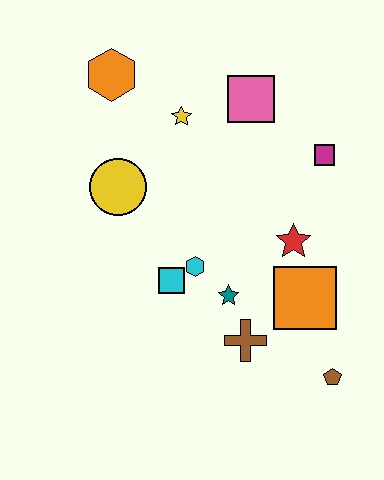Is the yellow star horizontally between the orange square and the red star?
No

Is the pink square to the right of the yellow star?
Yes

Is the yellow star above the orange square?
Yes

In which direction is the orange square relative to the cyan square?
The orange square is to the right of the cyan square.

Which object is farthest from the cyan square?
The orange hexagon is farthest from the cyan square.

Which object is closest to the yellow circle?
The yellow star is closest to the yellow circle.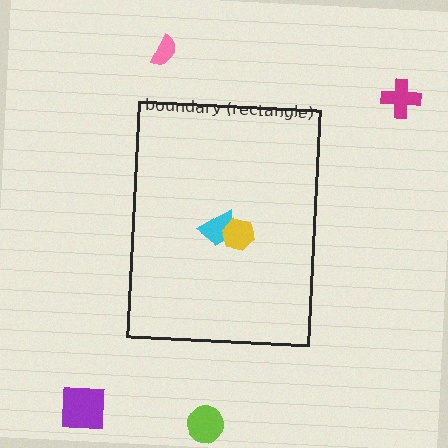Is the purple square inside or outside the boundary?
Outside.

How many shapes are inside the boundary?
2 inside, 4 outside.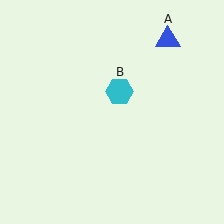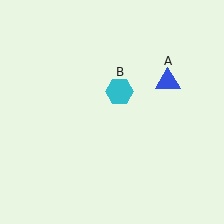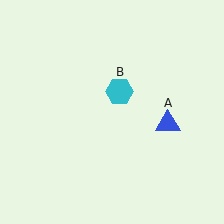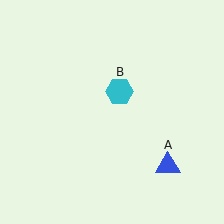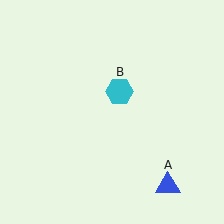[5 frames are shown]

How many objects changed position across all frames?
1 object changed position: blue triangle (object A).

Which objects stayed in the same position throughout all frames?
Cyan hexagon (object B) remained stationary.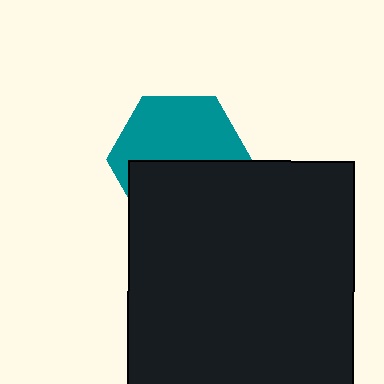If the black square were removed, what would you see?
You would see the complete teal hexagon.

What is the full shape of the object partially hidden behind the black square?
The partially hidden object is a teal hexagon.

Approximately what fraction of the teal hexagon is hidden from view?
Roughly 47% of the teal hexagon is hidden behind the black square.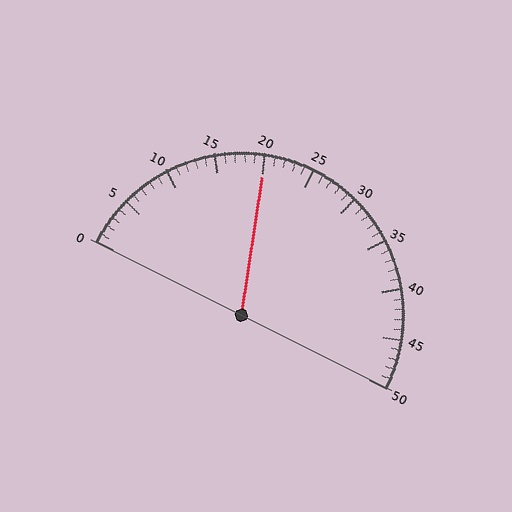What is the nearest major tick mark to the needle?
The nearest major tick mark is 20.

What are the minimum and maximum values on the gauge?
The gauge ranges from 0 to 50.